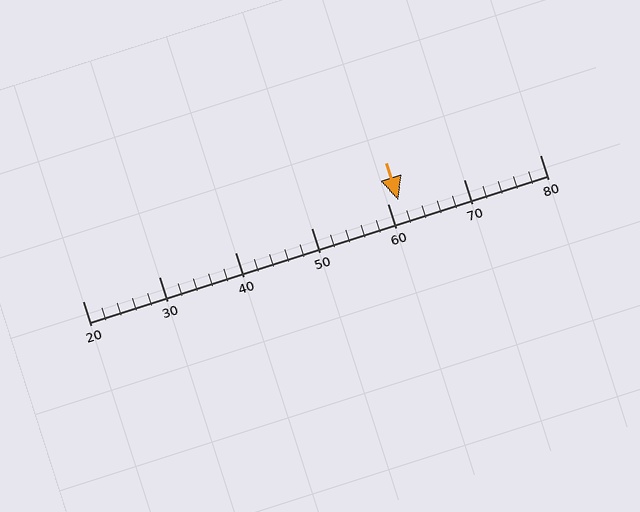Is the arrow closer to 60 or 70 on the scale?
The arrow is closer to 60.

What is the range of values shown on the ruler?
The ruler shows values from 20 to 80.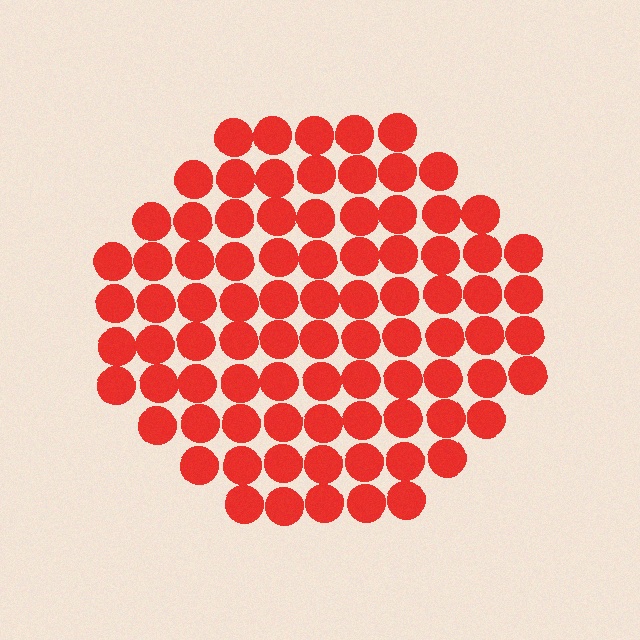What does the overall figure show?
The overall figure shows a circle.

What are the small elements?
The small elements are circles.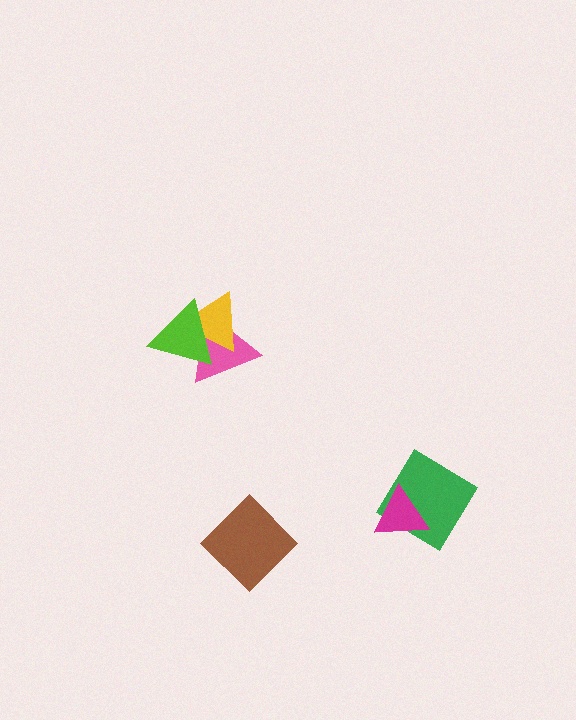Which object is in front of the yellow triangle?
The lime triangle is in front of the yellow triangle.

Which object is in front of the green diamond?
The magenta triangle is in front of the green diamond.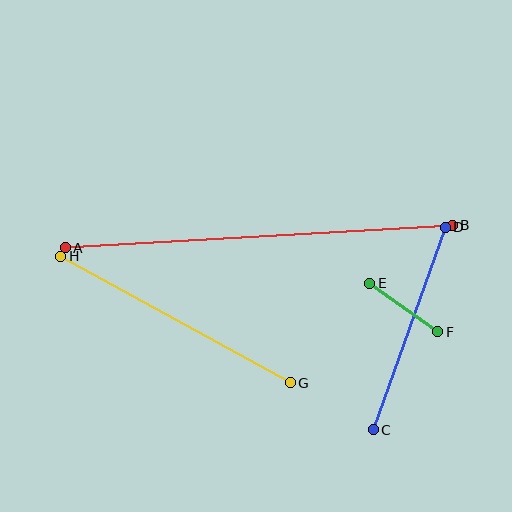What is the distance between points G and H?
The distance is approximately 262 pixels.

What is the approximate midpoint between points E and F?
The midpoint is at approximately (404, 308) pixels.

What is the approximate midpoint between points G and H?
The midpoint is at approximately (176, 320) pixels.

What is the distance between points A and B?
The distance is approximately 388 pixels.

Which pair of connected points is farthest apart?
Points A and B are farthest apart.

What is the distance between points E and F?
The distance is approximately 83 pixels.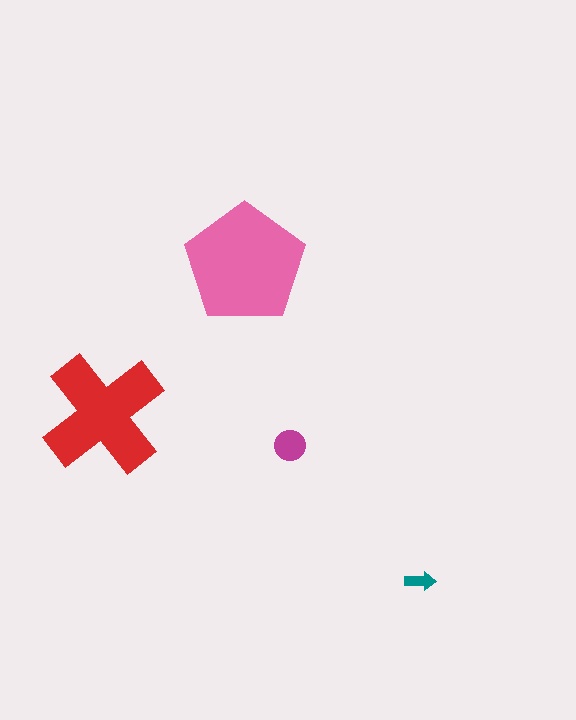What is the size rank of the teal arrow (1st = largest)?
4th.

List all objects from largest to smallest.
The pink pentagon, the red cross, the magenta circle, the teal arrow.